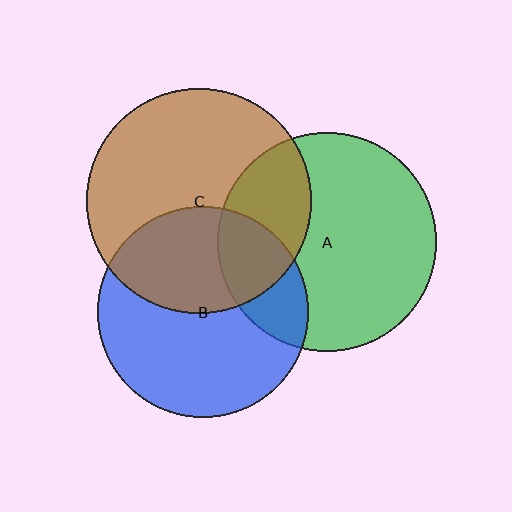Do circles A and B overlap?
Yes.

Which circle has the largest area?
Circle C (brown).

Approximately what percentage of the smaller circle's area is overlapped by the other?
Approximately 25%.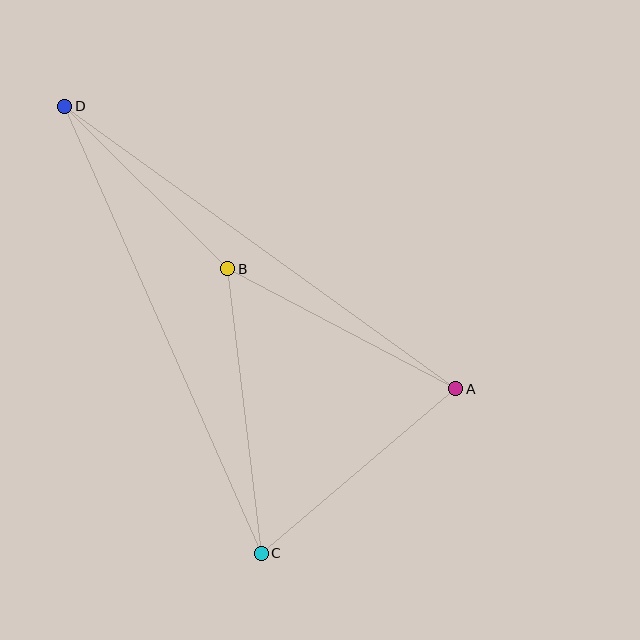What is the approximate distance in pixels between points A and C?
The distance between A and C is approximately 254 pixels.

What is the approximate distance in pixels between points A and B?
The distance between A and B is approximately 258 pixels.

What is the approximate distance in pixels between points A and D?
The distance between A and D is approximately 482 pixels.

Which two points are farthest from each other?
Points C and D are farthest from each other.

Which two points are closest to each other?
Points B and D are closest to each other.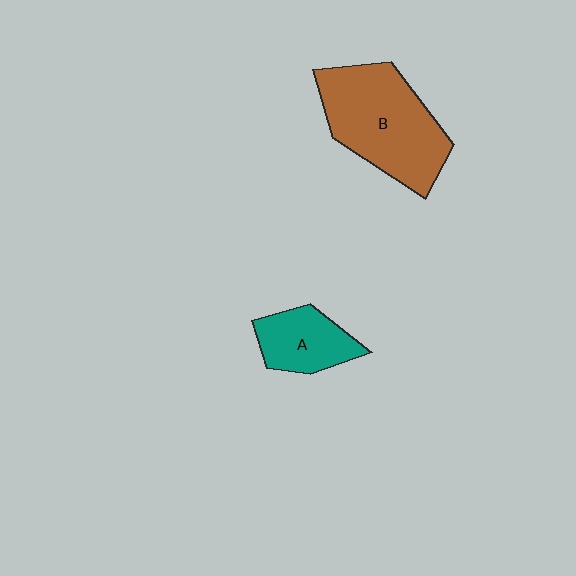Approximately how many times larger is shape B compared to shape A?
Approximately 2.1 times.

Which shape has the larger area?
Shape B (brown).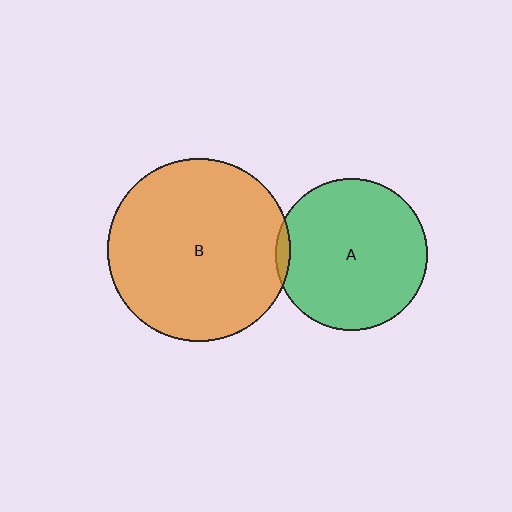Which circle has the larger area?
Circle B (orange).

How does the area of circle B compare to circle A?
Approximately 1.5 times.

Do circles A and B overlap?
Yes.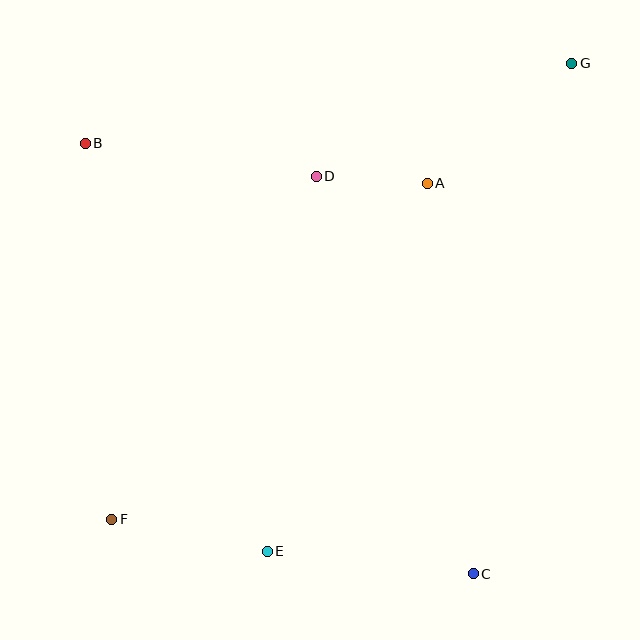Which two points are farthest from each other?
Points F and G are farthest from each other.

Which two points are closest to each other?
Points A and D are closest to each other.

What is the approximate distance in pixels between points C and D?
The distance between C and D is approximately 427 pixels.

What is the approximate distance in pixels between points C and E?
The distance between C and E is approximately 207 pixels.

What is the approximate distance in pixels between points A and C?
The distance between A and C is approximately 393 pixels.